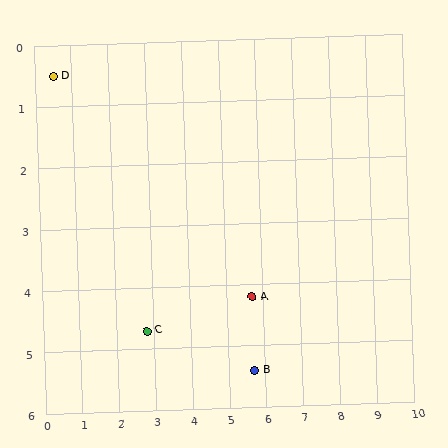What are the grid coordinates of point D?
Point D is at approximately (0.5, 0.5).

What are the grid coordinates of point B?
Point B is at approximately (5.7, 5.4).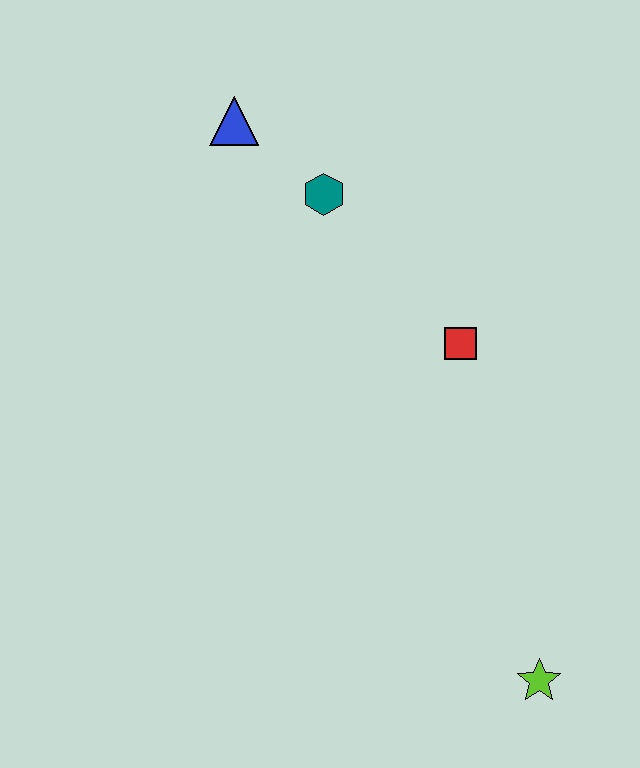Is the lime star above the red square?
No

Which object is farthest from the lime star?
The blue triangle is farthest from the lime star.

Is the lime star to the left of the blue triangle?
No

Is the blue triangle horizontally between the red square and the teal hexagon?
No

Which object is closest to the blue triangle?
The teal hexagon is closest to the blue triangle.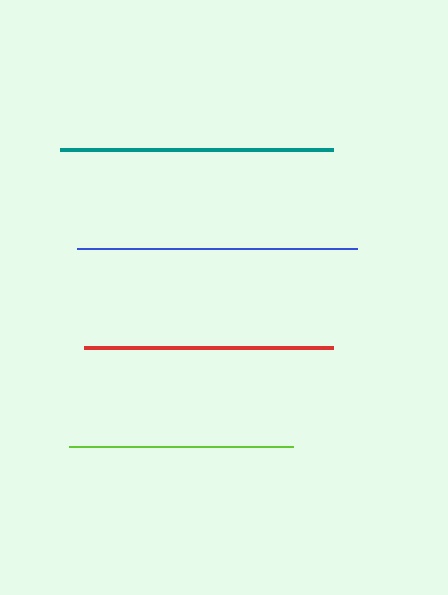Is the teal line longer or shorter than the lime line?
The teal line is longer than the lime line.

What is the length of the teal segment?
The teal segment is approximately 273 pixels long.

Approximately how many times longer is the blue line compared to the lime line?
The blue line is approximately 1.3 times the length of the lime line.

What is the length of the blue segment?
The blue segment is approximately 280 pixels long.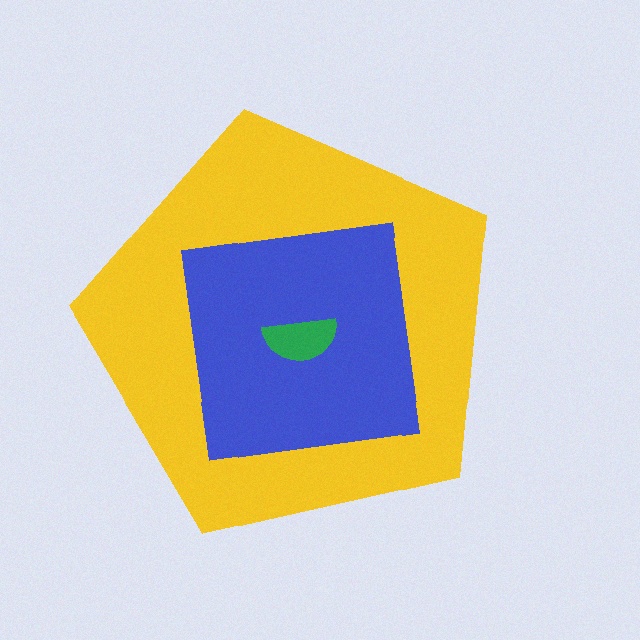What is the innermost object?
The green semicircle.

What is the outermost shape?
The yellow pentagon.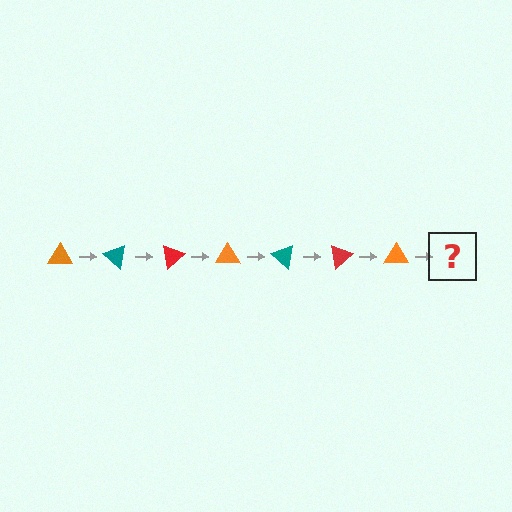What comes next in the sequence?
The next element should be a teal triangle, rotated 280 degrees from the start.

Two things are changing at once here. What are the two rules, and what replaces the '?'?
The two rules are that it rotates 40 degrees each step and the color cycles through orange, teal, and red. The '?' should be a teal triangle, rotated 280 degrees from the start.